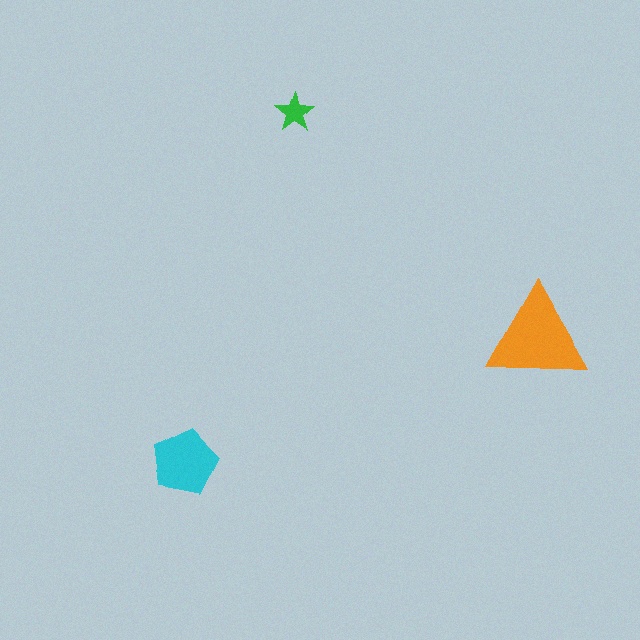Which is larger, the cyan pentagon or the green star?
The cyan pentagon.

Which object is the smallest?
The green star.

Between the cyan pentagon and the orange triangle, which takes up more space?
The orange triangle.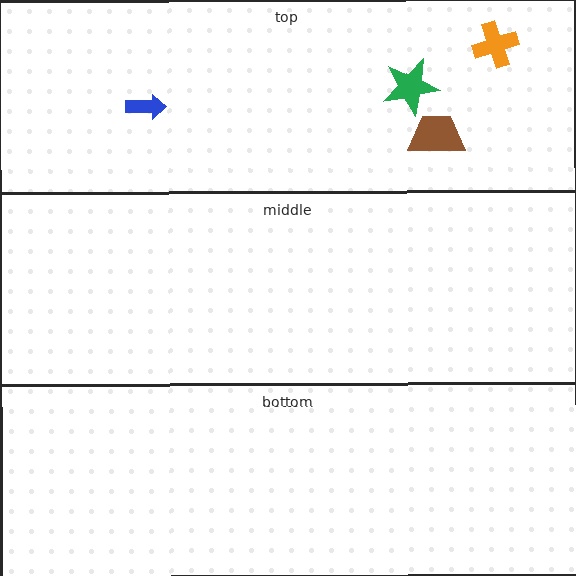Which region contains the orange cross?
The top region.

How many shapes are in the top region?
4.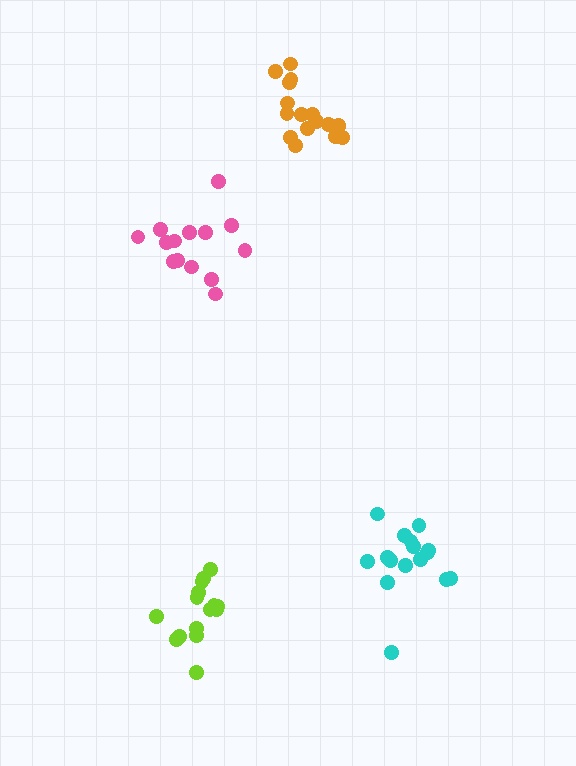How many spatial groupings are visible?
There are 4 spatial groupings.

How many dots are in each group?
Group 1: 16 dots, Group 2: 15 dots, Group 3: 18 dots, Group 4: 14 dots (63 total).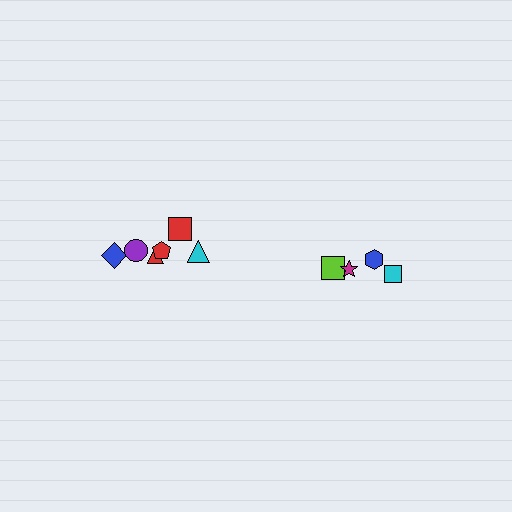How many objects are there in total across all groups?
There are 10 objects.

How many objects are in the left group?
There are 6 objects.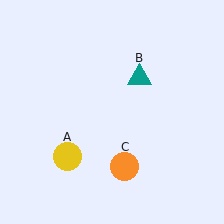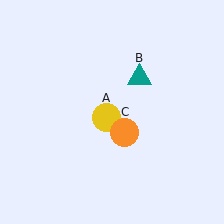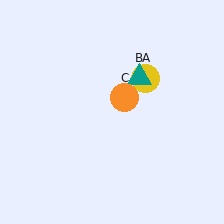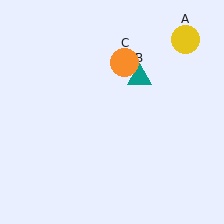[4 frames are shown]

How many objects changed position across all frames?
2 objects changed position: yellow circle (object A), orange circle (object C).